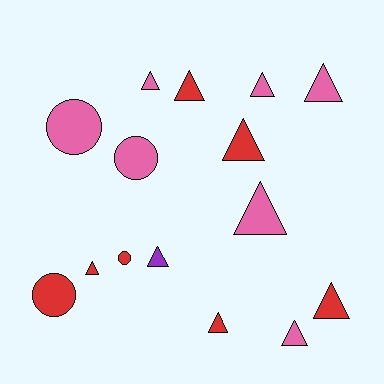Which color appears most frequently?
Red, with 7 objects.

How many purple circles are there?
There are no purple circles.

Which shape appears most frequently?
Triangle, with 11 objects.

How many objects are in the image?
There are 15 objects.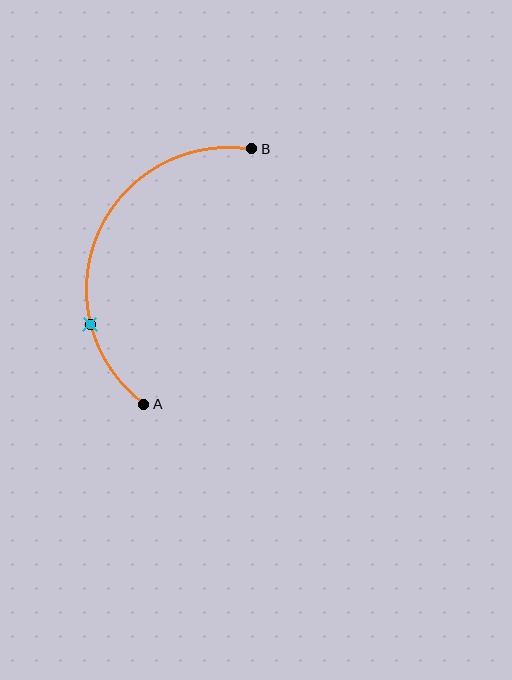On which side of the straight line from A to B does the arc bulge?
The arc bulges to the left of the straight line connecting A and B.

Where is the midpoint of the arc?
The arc midpoint is the point on the curve farthest from the straight line joining A and B. It sits to the left of that line.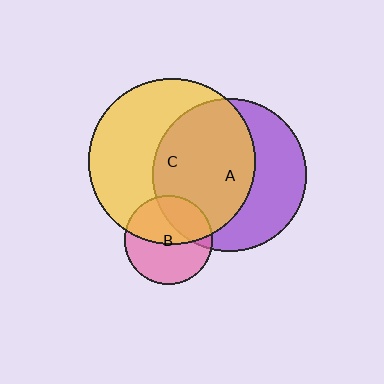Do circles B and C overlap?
Yes.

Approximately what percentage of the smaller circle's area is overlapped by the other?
Approximately 50%.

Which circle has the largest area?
Circle C (yellow).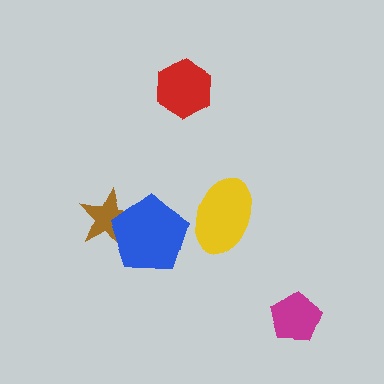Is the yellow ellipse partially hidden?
No, no other shape covers it.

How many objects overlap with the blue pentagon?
1 object overlaps with the blue pentagon.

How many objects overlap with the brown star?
1 object overlaps with the brown star.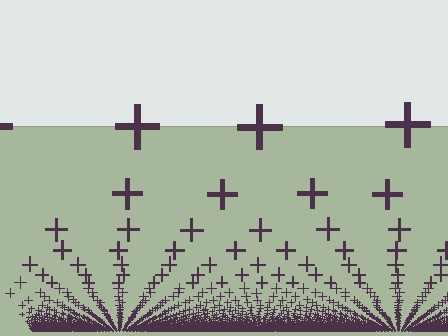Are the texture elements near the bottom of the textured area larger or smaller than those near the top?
Smaller. The gradient is inverted — elements near the bottom are smaller and denser.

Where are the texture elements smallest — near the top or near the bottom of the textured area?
Near the bottom.